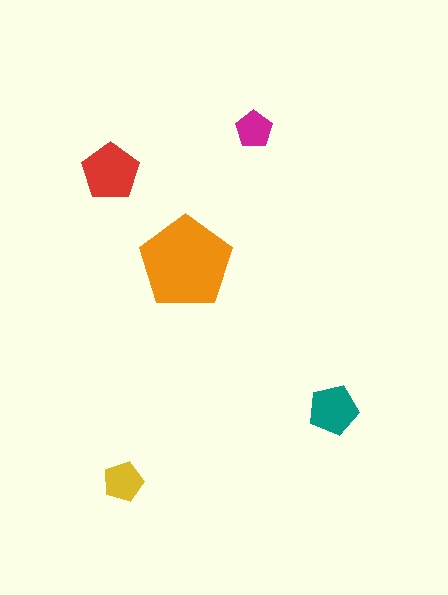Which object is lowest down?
The yellow pentagon is bottommost.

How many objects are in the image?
There are 5 objects in the image.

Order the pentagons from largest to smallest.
the orange one, the red one, the teal one, the yellow one, the magenta one.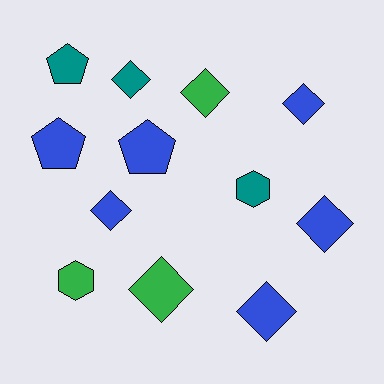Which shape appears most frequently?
Diamond, with 7 objects.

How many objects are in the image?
There are 12 objects.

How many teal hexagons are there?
There is 1 teal hexagon.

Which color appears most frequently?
Blue, with 6 objects.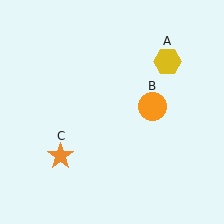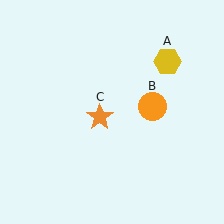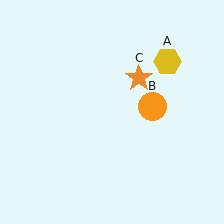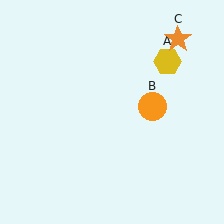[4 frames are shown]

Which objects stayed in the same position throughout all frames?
Yellow hexagon (object A) and orange circle (object B) remained stationary.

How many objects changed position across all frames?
1 object changed position: orange star (object C).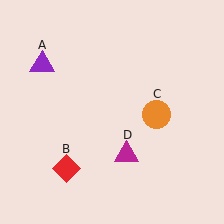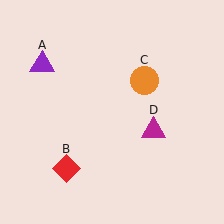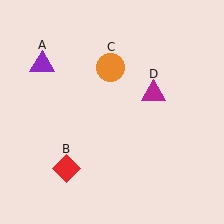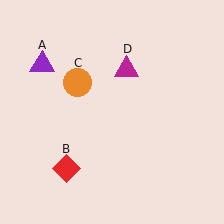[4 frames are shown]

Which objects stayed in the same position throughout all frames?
Purple triangle (object A) and red diamond (object B) remained stationary.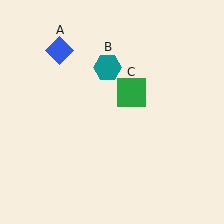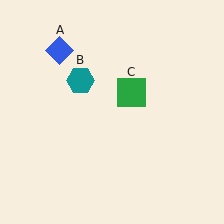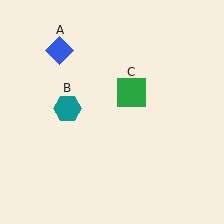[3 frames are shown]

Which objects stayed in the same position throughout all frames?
Blue diamond (object A) and green square (object C) remained stationary.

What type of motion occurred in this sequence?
The teal hexagon (object B) rotated counterclockwise around the center of the scene.